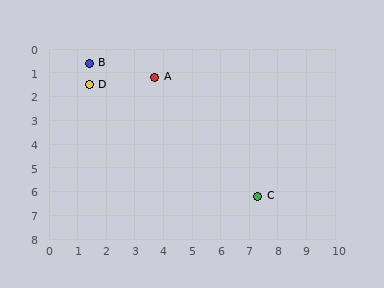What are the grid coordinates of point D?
Point D is at approximately (1.4, 1.5).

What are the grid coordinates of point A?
Point A is at approximately (3.7, 1.2).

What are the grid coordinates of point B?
Point B is at approximately (1.4, 0.6).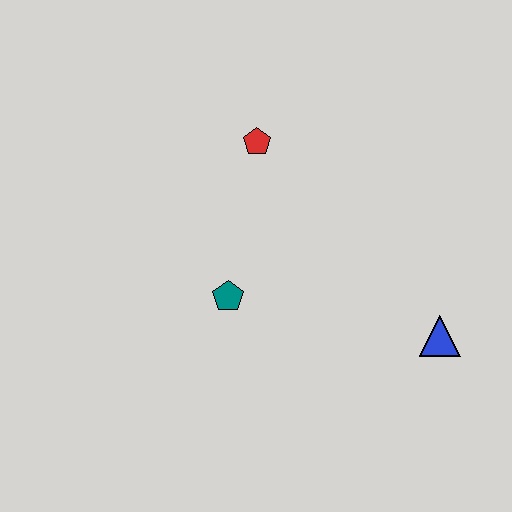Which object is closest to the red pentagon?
The teal pentagon is closest to the red pentagon.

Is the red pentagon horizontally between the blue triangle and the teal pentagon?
Yes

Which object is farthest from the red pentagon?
The blue triangle is farthest from the red pentagon.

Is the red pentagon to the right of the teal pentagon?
Yes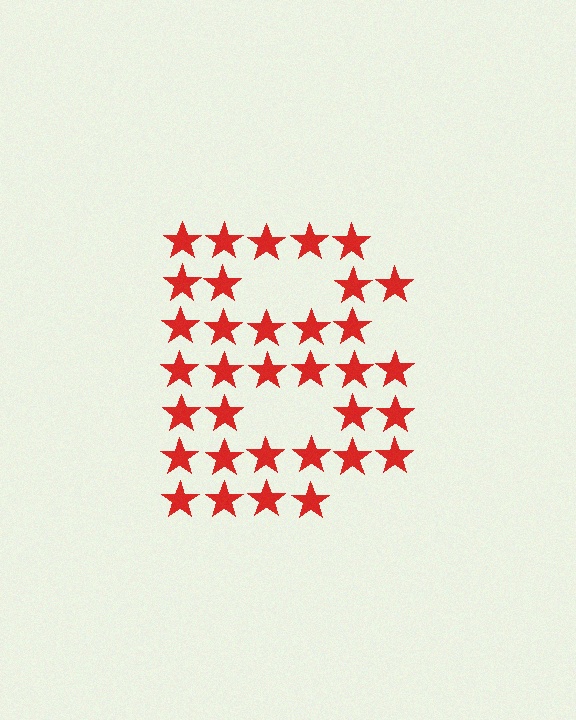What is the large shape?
The large shape is the letter B.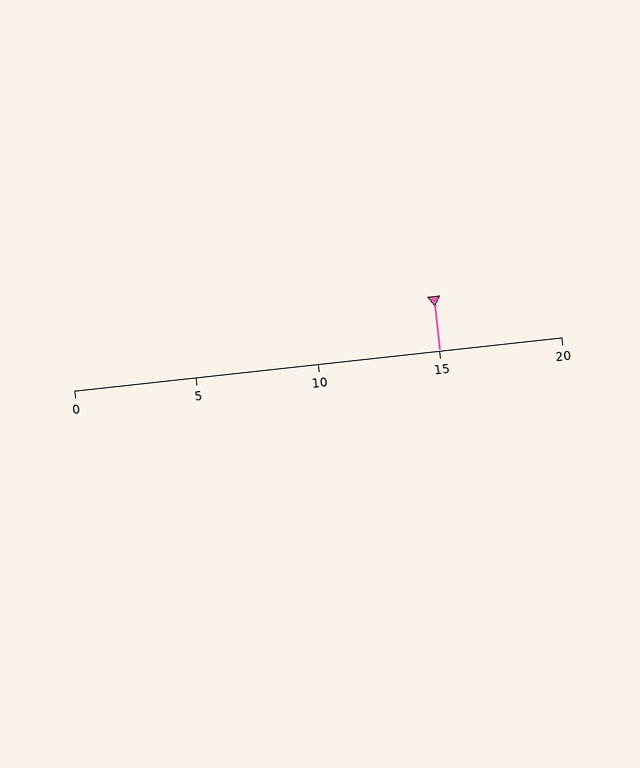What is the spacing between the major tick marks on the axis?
The major ticks are spaced 5 apart.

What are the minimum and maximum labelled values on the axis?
The axis runs from 0 to 20.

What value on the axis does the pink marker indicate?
The marker indicates approximately 15.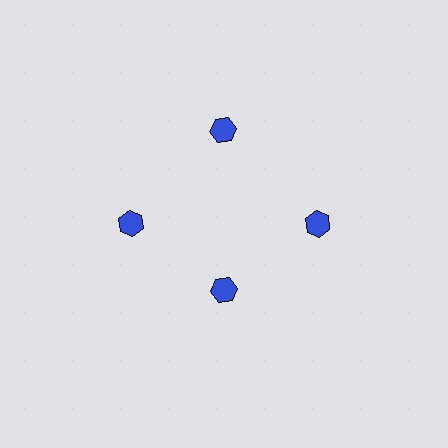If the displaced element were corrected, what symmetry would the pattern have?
It would have 4-fold rotational symmetry — the pattern would map onto itself every 90 degrees.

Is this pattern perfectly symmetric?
No. The 4 blue hexagons are arranged in a ring, but one element near the 6 o'clock position is pulled inward toward the center, breaking the 4-fold rotational symmetry.